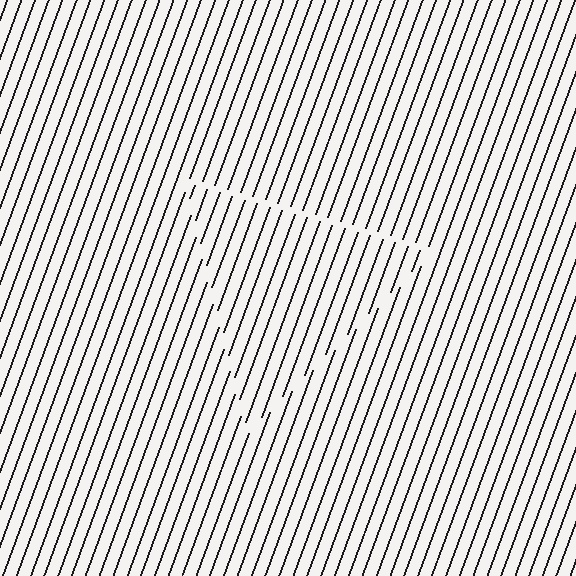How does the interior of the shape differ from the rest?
The interior of the shape contains the same grating, shifted by half a period — the contour is defined by the phase discontinuity where line-ends from the inner and outer gratings abut.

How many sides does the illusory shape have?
3 sides — the line-ends trace a triangle.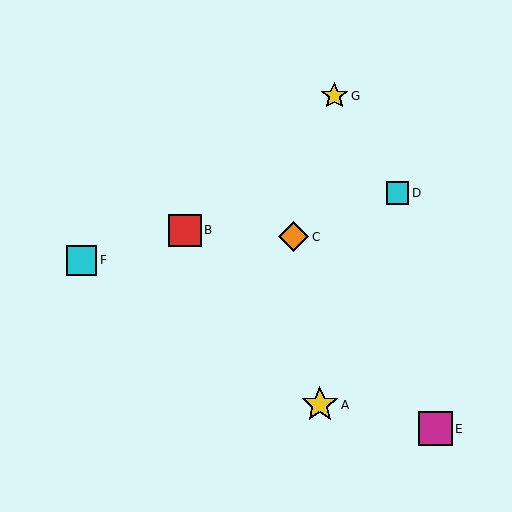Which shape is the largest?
The yellow star (labeled A) is the largest.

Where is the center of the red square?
The center of the red square is at (185, 230).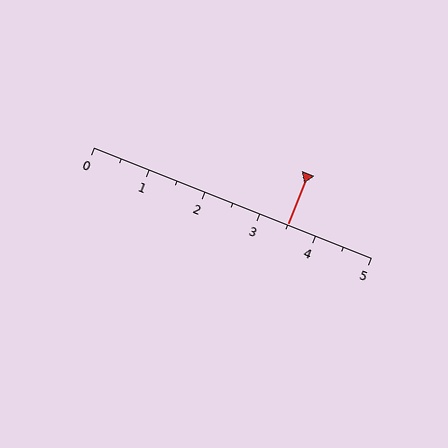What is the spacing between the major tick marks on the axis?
The major ticks are spaced 1 apart.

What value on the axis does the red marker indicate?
The marker indicates approximately 3.5.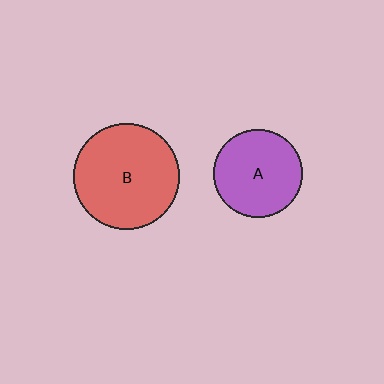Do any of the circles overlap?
No, none of the circles overlap.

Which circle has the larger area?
Circle B (red).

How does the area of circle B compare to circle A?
Approximately 1.4 times.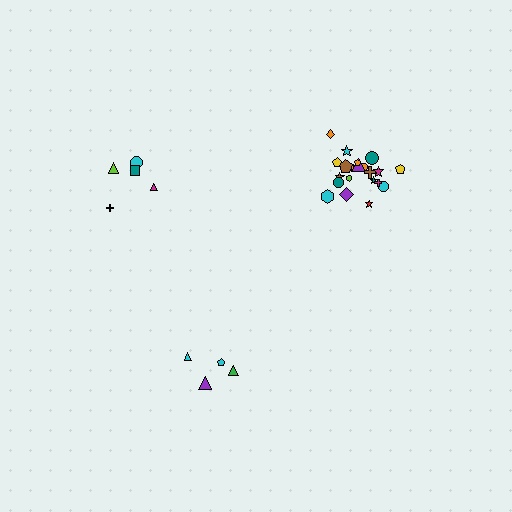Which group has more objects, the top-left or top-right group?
The top-right group.